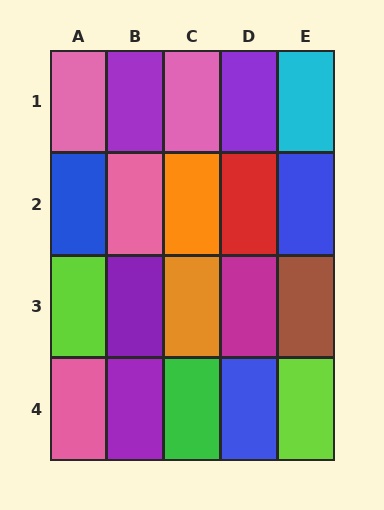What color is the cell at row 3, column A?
Lime.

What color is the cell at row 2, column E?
Blue.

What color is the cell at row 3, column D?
Magenta.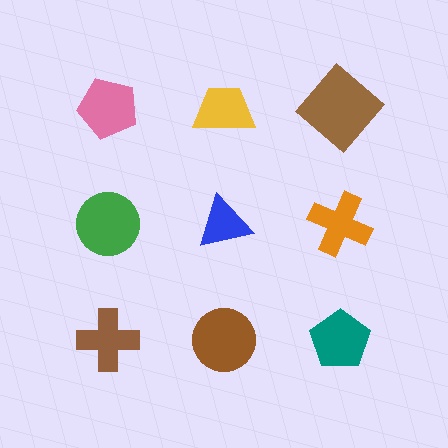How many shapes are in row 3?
3 shapes.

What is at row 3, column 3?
A teal pentagon.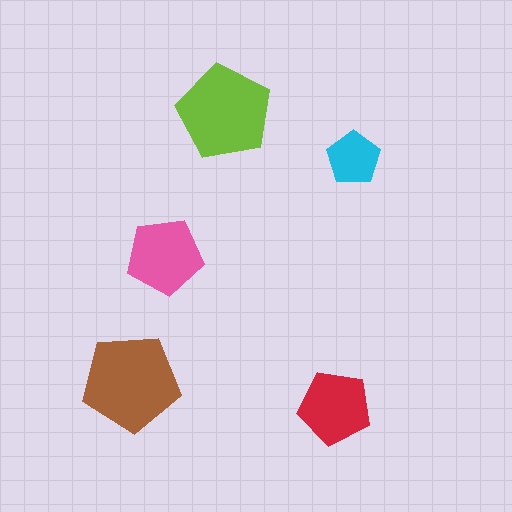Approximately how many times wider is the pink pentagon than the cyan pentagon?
About 1.5 times wider.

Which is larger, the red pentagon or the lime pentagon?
The lime one.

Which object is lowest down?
The red pentagon is bottommost.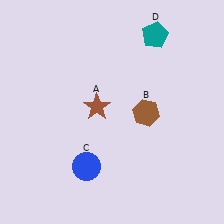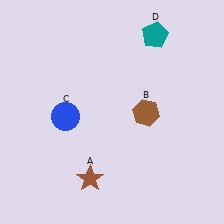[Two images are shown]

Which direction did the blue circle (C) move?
The blue circle (C) moved up.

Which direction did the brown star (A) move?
The brown star (A) moved down.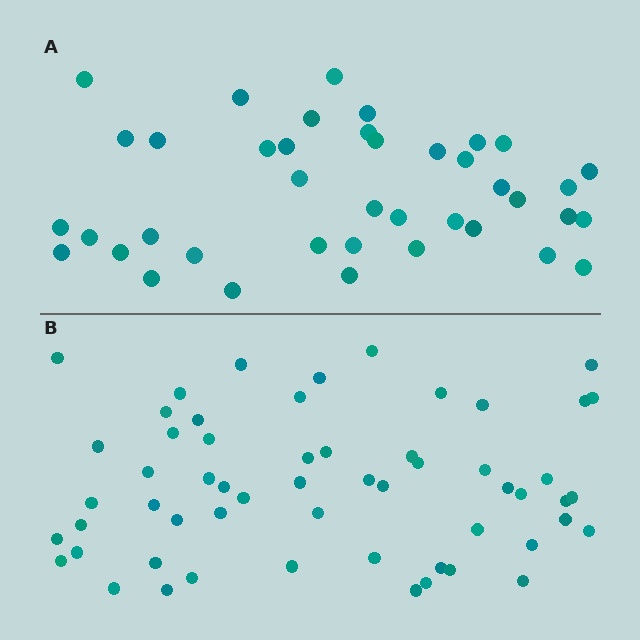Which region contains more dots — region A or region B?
Region B (the bottom region) has more dots.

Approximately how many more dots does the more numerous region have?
Region B has approximately 15 more dots than region A.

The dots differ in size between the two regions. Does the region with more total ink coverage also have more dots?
No. Region A has more total ink coverage because its dots are larger, but region B actually contains more individual dots. Total area can be misleading — the number of items is what matters here.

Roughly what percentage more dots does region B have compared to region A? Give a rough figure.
About 40% more.